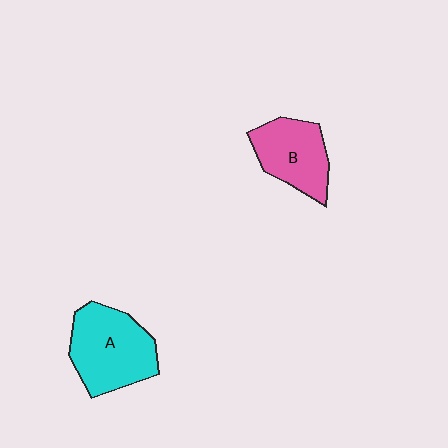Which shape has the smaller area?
Shape B (pink).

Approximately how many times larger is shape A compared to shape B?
Approximately 1.3 times.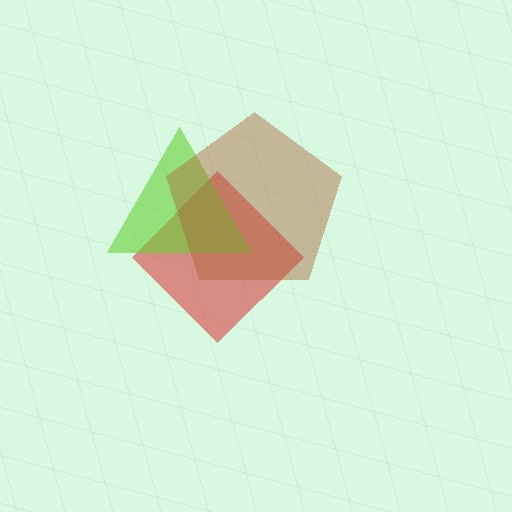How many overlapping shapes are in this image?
There are 3 overlapping shapes in the image.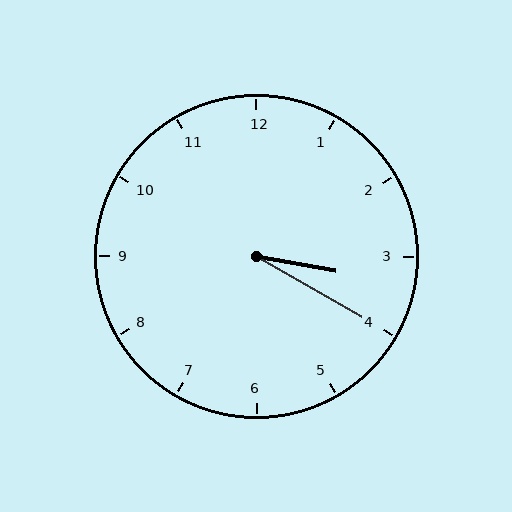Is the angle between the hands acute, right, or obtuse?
It is acute.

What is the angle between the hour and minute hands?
Approximately 20 degrees.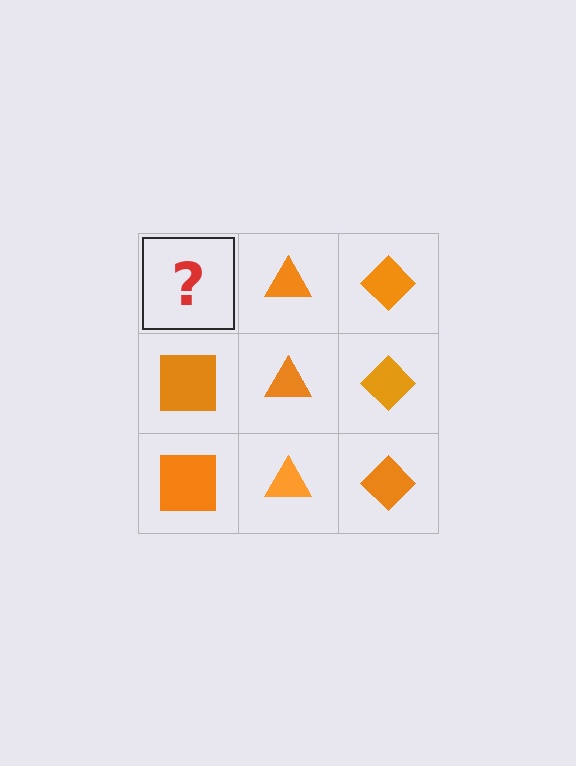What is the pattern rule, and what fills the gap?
The rule is that each column has a consistent shape. The gap should be filled with an orange square.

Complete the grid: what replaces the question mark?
The question mark should be replaced with an orange square.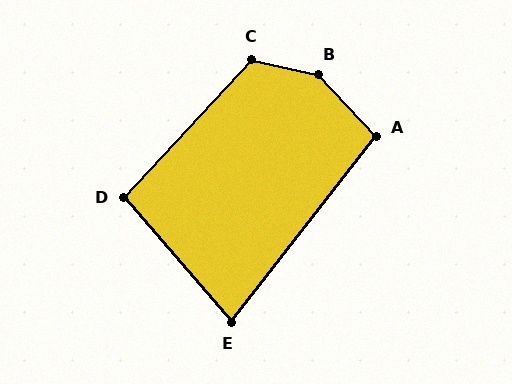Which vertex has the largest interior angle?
B, at approximately 146 degrees.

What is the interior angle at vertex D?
Approximately 96 degrees (obtuse).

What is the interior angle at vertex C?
Approximately 120 degrees (obtuse).